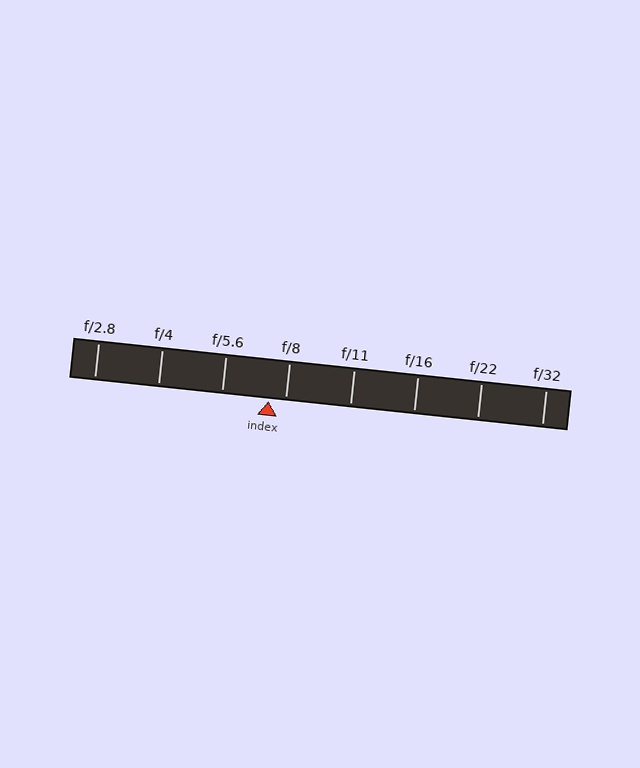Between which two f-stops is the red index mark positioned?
The index mark is between f/5.6 and f/8.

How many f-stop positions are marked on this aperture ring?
There are 8 f-stop positions marked.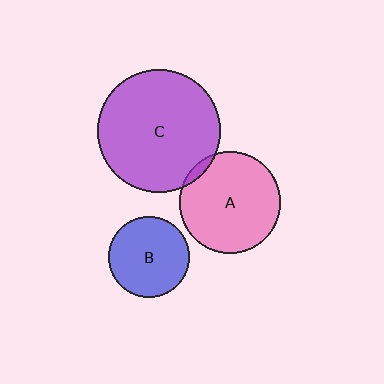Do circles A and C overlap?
Yes.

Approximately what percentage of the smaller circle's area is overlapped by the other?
Approximately 5%.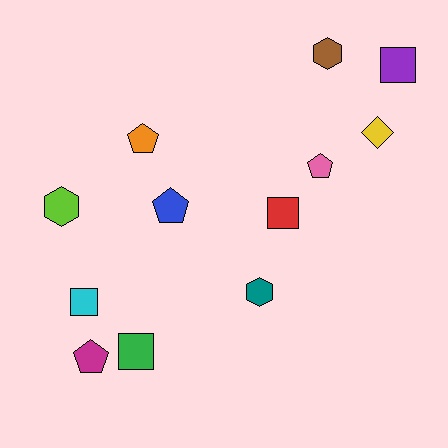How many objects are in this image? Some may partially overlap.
There are 12 objects.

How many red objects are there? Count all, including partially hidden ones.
There is 1 red object.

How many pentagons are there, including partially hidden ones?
There are 4 pentagons.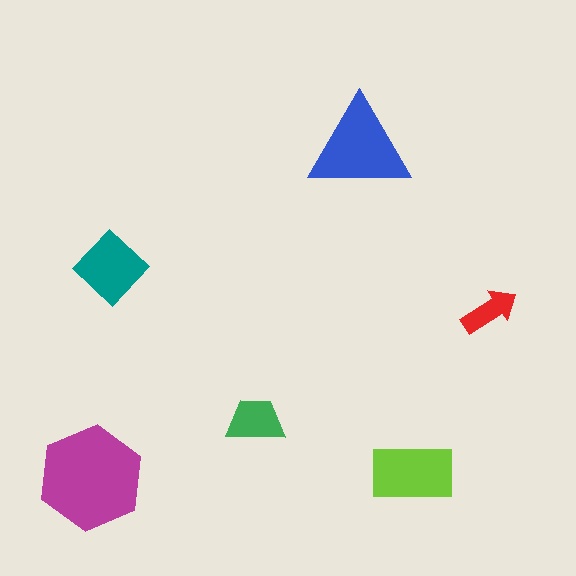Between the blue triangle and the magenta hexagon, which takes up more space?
The magenta hexagon.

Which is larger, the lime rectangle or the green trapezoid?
The lime rectangle.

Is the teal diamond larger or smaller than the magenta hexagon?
Smaller.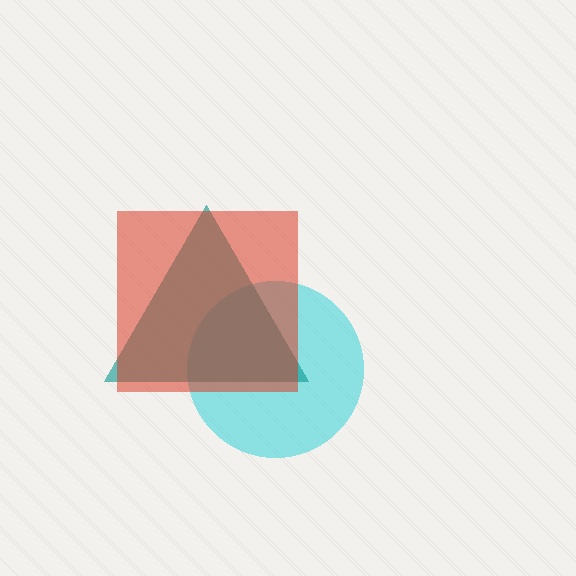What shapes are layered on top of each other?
The layered shapes are: a cyan circle, a teal triangle, a red square.